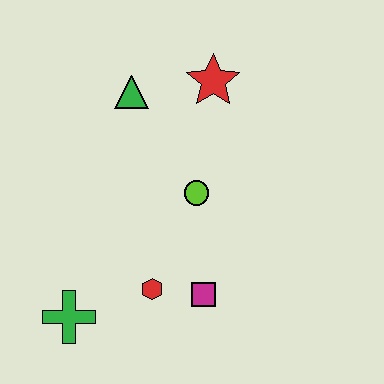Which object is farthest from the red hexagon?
The red star is farthest from the red hexagon.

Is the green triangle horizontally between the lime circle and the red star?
No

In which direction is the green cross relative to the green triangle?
The green cross is below the green triangle.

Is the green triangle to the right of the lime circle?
No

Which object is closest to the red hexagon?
The magenta square is closest to the red hexagon.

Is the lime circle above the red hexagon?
Yes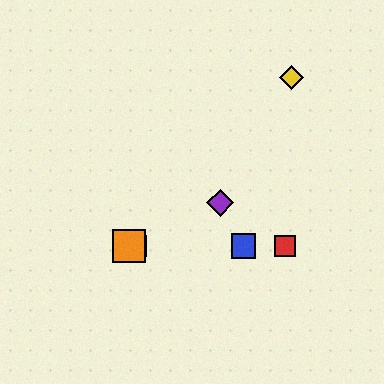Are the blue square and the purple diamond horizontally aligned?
No, the blue square is at y≈246 and the purple diamond is at y≈203.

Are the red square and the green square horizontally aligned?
Yes, both are at y≈246.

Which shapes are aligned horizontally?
The red square, the blue square, the green square, the orange square are aligned horizontally.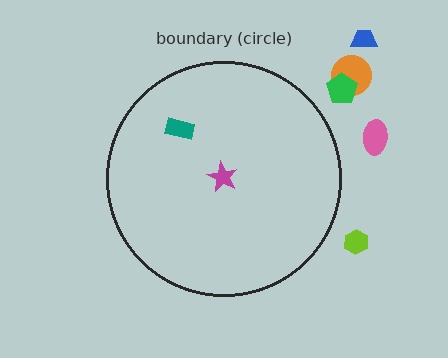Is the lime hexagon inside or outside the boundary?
Outside.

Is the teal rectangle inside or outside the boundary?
Inside.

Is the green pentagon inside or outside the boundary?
Outside.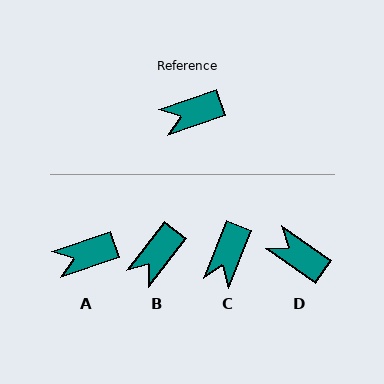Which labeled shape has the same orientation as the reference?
A.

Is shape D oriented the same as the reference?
No, it is off by about 54 degrees.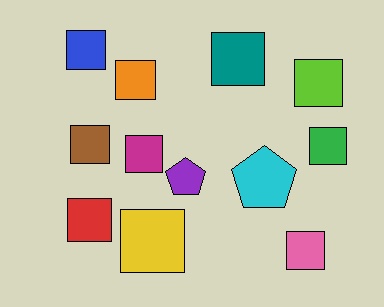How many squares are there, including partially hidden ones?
There are 10 squares.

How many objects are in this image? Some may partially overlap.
There are 12 objects.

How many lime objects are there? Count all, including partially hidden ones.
There is 1 lime object.